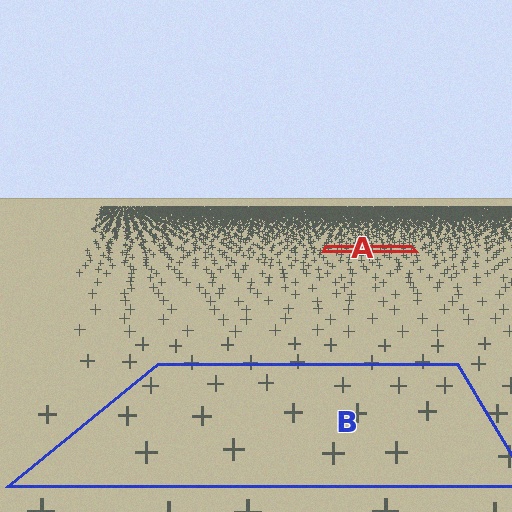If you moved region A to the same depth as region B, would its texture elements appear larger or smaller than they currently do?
They would appear larger. At a closer depth, the same texture elements are projected at a bigger on-screen size.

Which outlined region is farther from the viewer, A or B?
Region A is farther from the viewer — the texture elements inside it appear smaller and more densely packed.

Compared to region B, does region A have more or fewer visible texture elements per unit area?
Region A has more texture elements per unit area — they are packed more densely because it is farther away.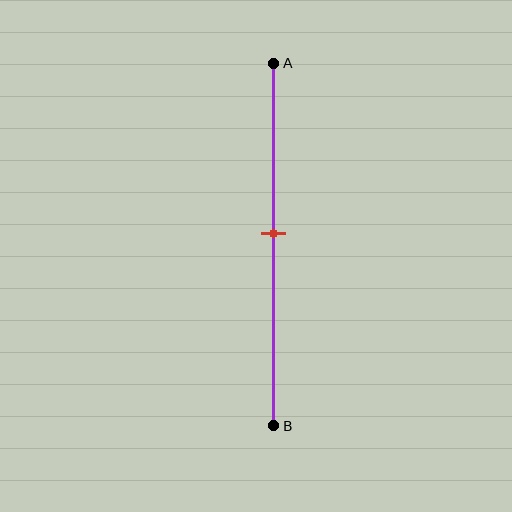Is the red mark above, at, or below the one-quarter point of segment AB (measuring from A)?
The red mark is below the one-quarter point of segment AB.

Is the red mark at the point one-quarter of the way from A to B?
No, the mark is at about 45% from A, not at the 25% one-quarter point.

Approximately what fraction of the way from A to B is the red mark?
The red mark is approximately 45% of the way from A to B.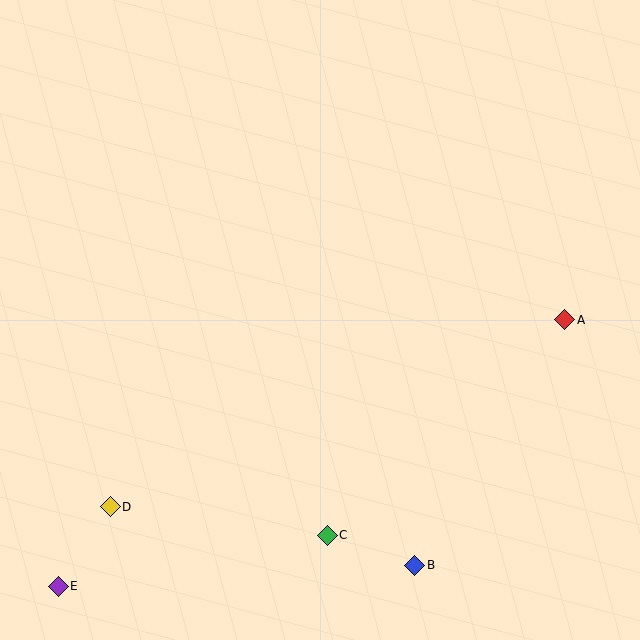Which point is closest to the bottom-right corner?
Point B is closest to the bottom-right corner.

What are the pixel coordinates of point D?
Point D is at (110, 507).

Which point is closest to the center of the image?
Point C at (327, 535) is closest to the center.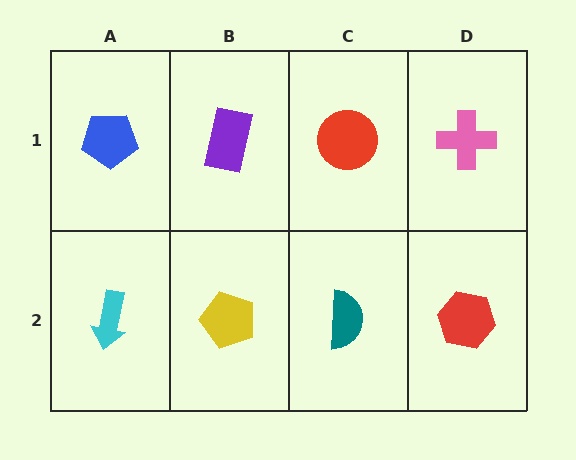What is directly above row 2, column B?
A purple rectangle.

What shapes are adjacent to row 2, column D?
A pink cross (row 1, column D), a teal semicircle (row 2, column C).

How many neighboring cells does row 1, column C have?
3.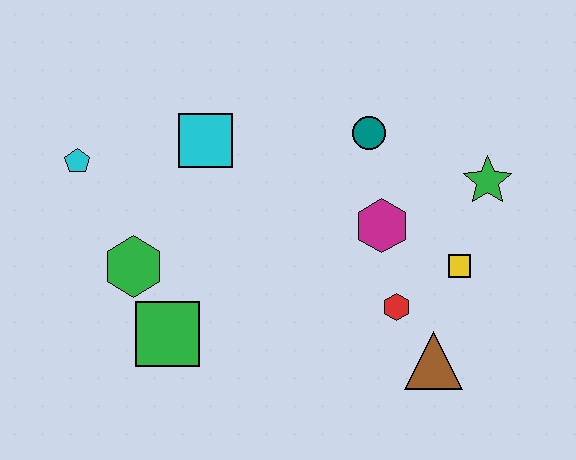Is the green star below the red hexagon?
No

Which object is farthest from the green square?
The green star is farthest from the green square.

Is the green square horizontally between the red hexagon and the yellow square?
No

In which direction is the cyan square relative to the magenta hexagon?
The cyan square is to the left of the magenta hexagon.